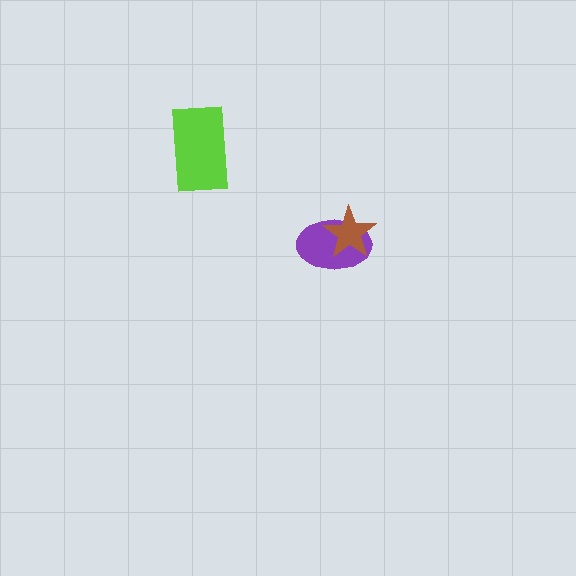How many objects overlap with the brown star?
1 object overlaps with the brown star.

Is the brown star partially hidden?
No, no other shape covers it.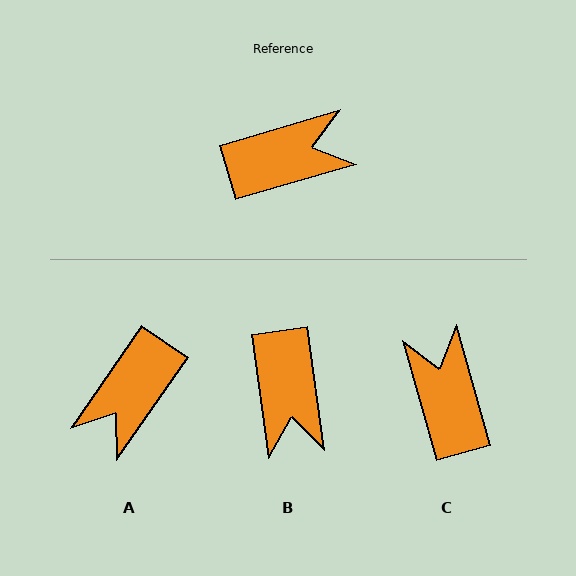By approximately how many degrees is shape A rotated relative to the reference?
Approximately 141 degrees clockwise.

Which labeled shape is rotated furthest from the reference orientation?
A, about 141 degrees away.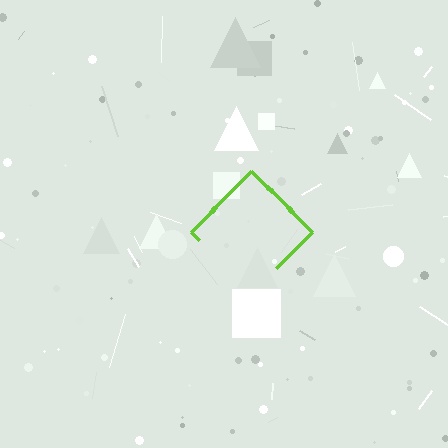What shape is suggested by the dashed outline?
The dashed outline suggests a diamond.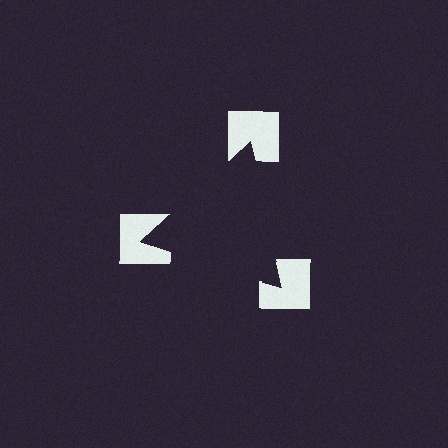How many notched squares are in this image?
There are 3 — one at each vertex of the illusory triangle.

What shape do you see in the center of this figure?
An illusory triangle — its edges are inferred from the aligned wedge cuts in the notched squares, not physically drawn.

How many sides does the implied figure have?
3 sides.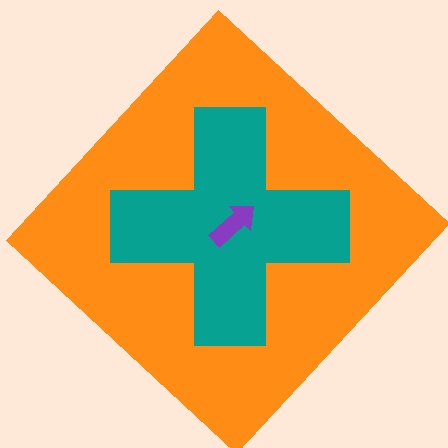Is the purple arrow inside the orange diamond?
Yes.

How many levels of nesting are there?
3.